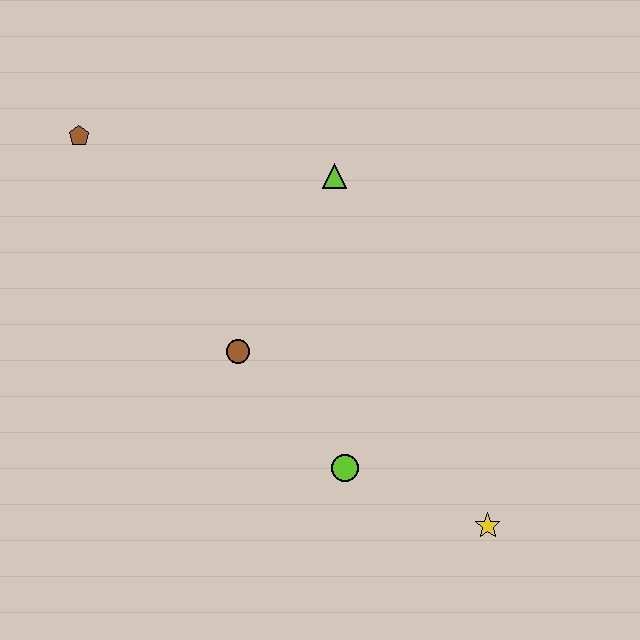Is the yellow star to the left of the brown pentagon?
No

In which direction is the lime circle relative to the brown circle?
The lime circle is below the brown circle.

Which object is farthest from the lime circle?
The brown pentagon is farthest from the lime circle.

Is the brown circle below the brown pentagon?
Yes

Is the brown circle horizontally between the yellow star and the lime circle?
No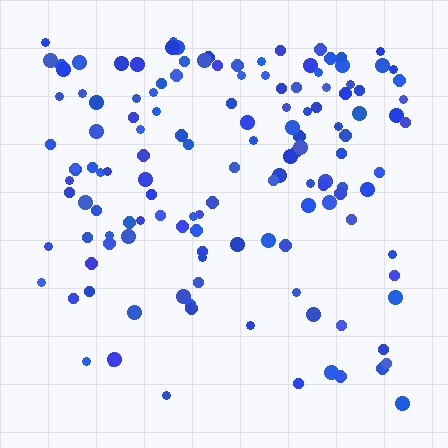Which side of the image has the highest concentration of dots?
The top.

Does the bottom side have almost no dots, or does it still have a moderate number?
Still a moderate number, just noticeably fewer than the top.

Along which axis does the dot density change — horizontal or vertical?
Vertical.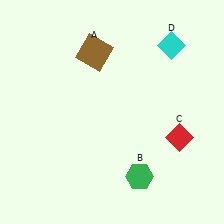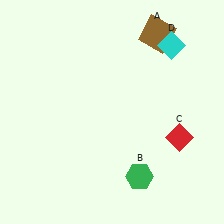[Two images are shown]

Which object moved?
The brown square (A) moved right.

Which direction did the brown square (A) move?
The brown square (A) moved right.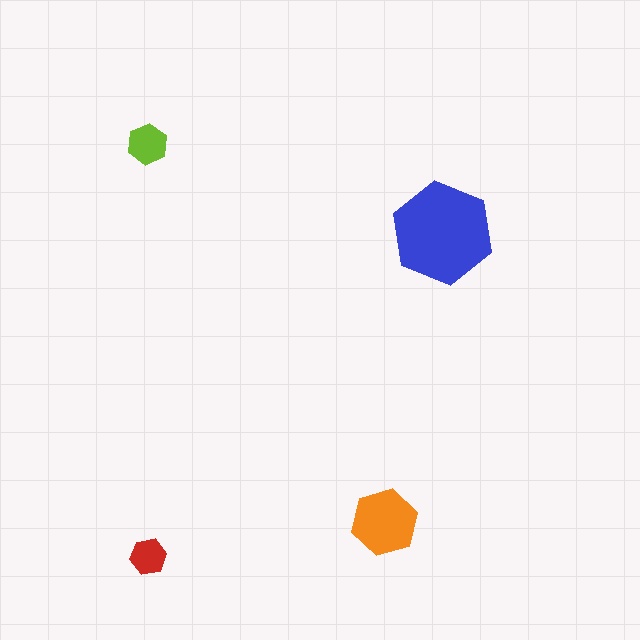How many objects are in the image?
There are 4 objects in the image.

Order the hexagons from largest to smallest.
the blue one, the orange one, the lime one, the red one.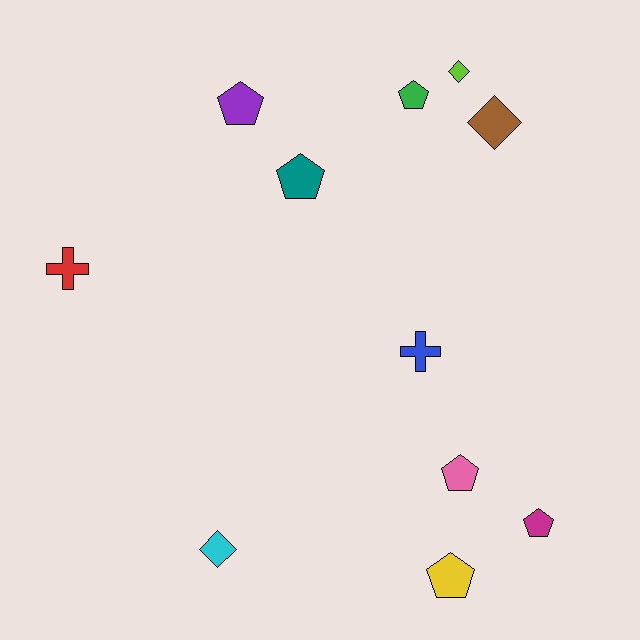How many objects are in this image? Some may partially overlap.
There are 11 objects.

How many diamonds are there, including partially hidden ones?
There are 3 diamonds.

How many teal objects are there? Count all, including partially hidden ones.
There is 1 teal object.